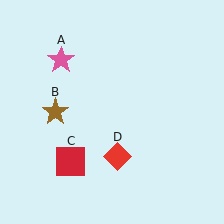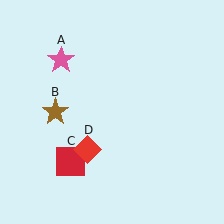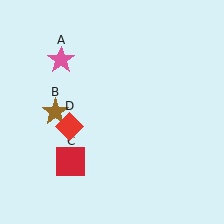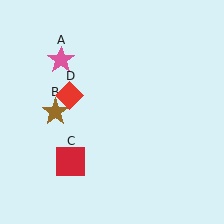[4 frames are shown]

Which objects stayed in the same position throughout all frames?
Pink star (object A) and brown star (object B) and red square (object C) remained stationary.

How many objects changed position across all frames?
1 object changed position: red diamond (object D).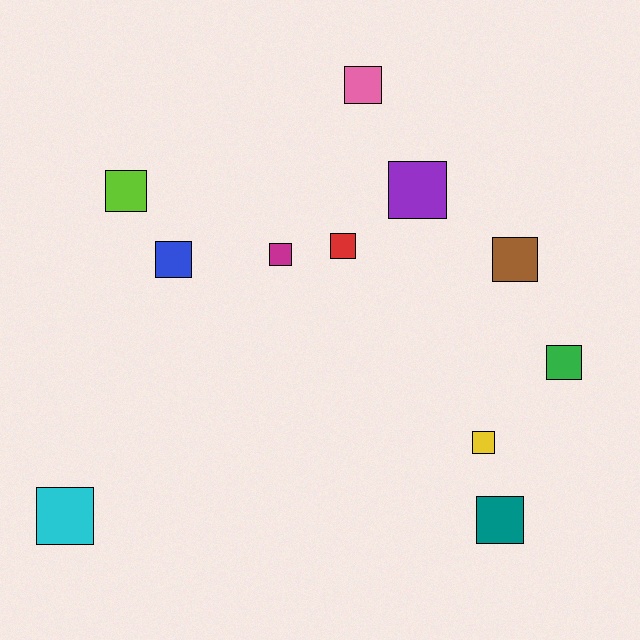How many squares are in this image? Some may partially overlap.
There are 11 squares.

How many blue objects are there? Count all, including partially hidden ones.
There is 1 blue object.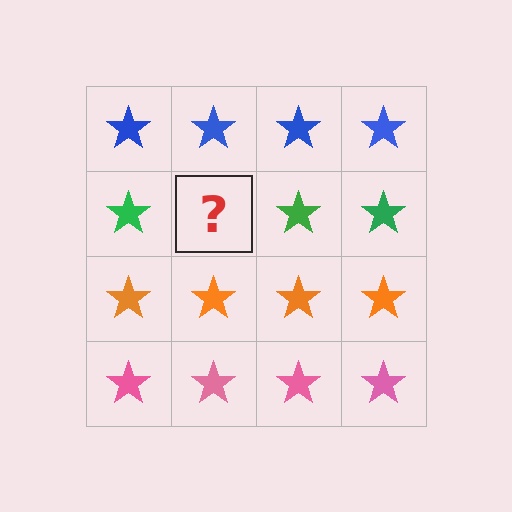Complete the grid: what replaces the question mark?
The question mark should be replaced with a green star.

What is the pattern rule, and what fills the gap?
The rule is that each row has a consistent color. The gap should be filled with a green star.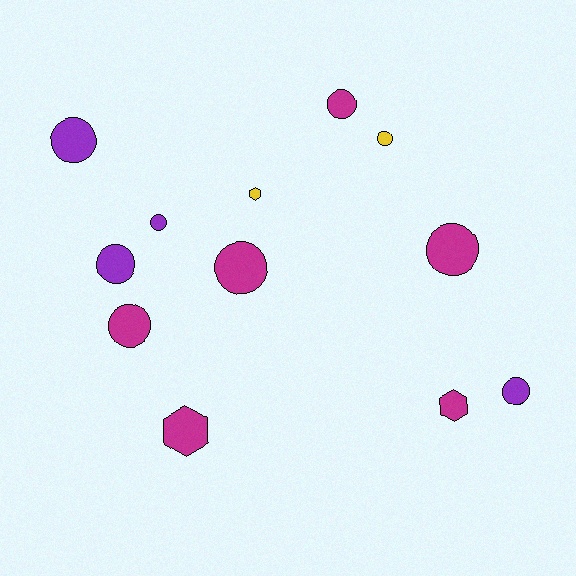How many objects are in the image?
There are 12 objects.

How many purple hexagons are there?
There are no purple hexagons.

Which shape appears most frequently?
Circle, with 9 objects.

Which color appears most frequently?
Magenta, with 6 objects.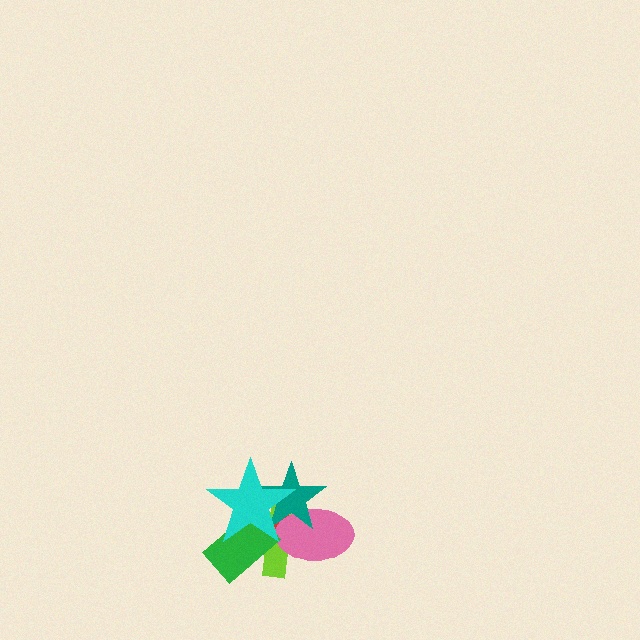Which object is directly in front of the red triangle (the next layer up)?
The pink ellipse is directly in front of the red triangle.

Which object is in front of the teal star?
The cyan star is in front of the teal star.